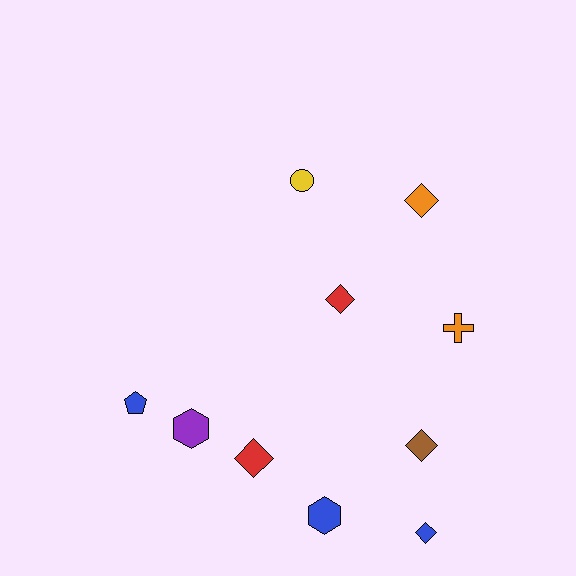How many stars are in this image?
There are no stars.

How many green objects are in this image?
There are no green objects.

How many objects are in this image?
There are 10 objects.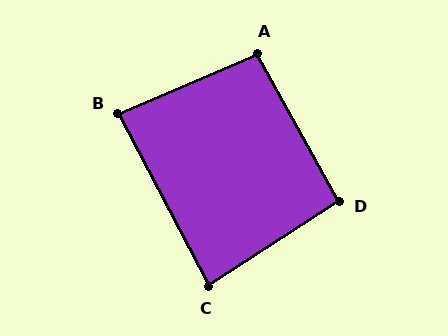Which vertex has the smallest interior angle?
C, at approximately 85 degrees.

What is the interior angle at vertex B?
Approximately 85 degrees (approximately right).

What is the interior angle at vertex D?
Approximately 95 degrees (approximately right).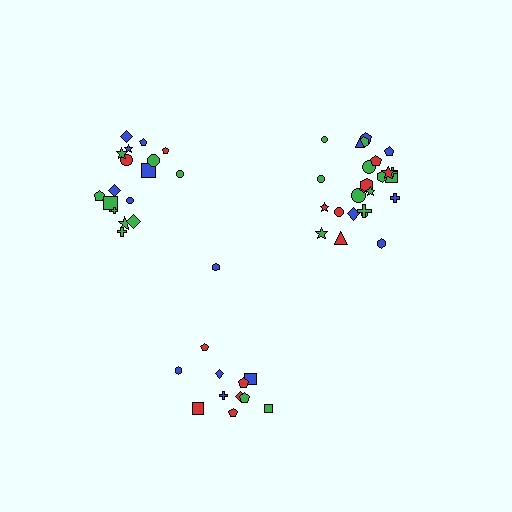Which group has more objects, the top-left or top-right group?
The top-right group.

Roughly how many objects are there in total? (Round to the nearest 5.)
Roughly 55 objects in total.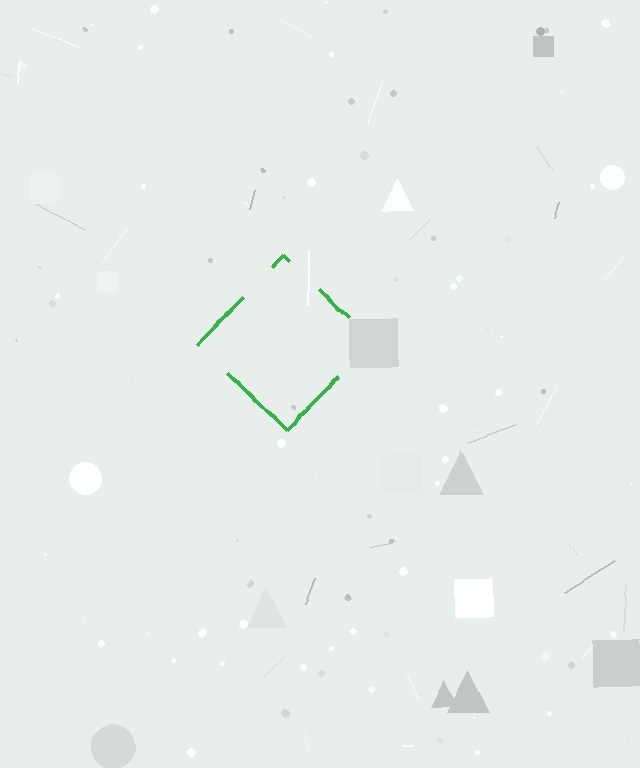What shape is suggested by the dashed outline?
The dashed outline suggests a diamond.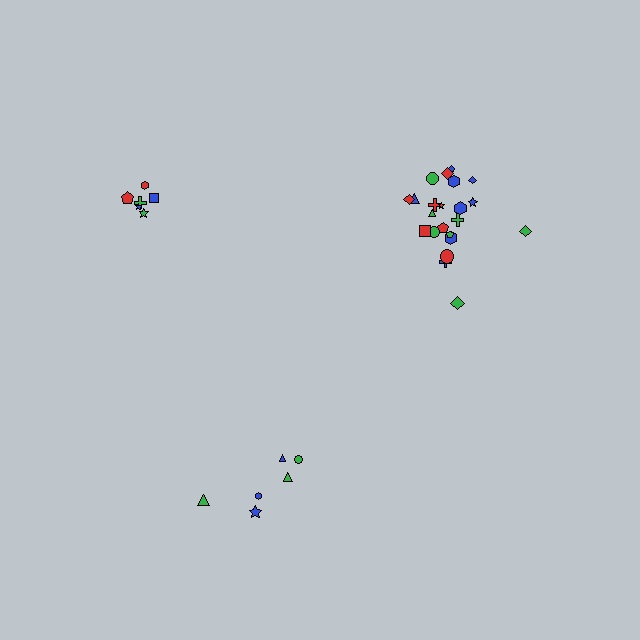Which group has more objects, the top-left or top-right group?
The top-right group.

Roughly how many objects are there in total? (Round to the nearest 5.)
Roughly 35 objects in total.